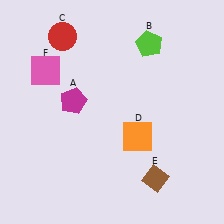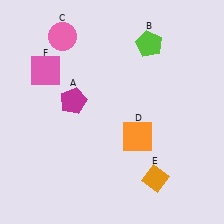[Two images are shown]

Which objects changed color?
C changed from red to pink. E changed from brown to orange.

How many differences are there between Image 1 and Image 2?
There are 2 differences between the two images.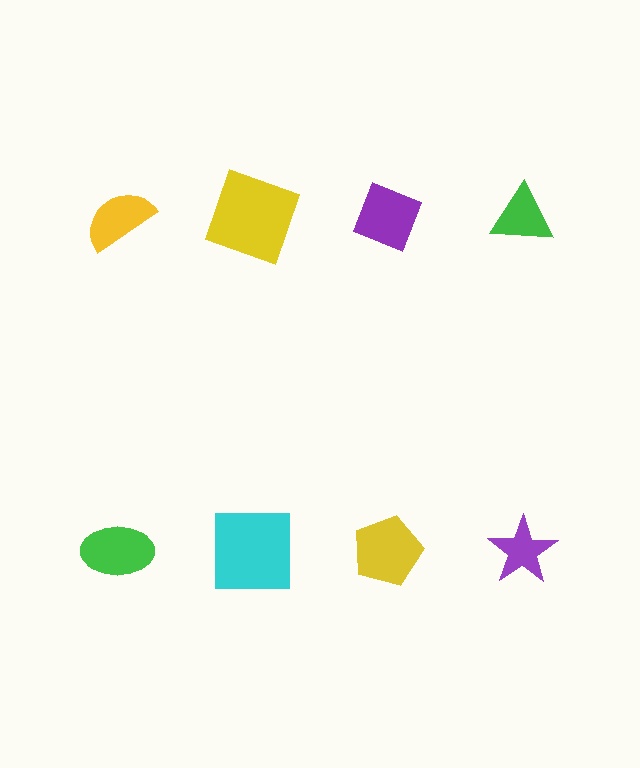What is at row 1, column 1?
A yellow semicircle.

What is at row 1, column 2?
A yellow square.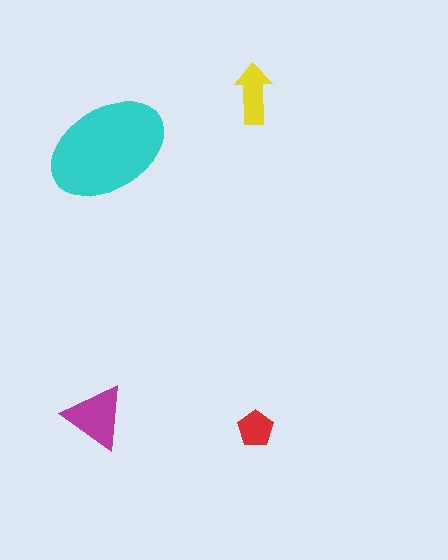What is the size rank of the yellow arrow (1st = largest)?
3rd.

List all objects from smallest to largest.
The red pentagon, the yellow arrow, the magenta triangle, the cyan ellipse.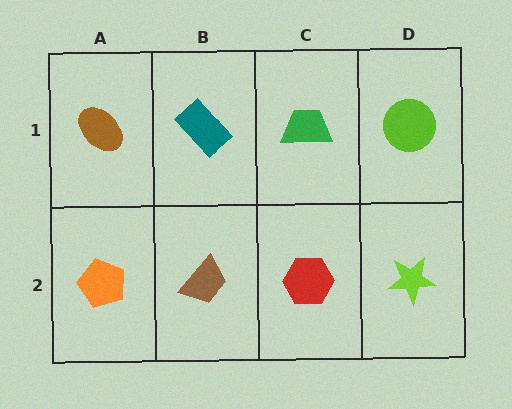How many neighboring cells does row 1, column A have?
2.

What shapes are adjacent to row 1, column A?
An orange pentagon (row 2, column A), a teal rectangle (row 1, column B).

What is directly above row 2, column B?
A teal rectangle.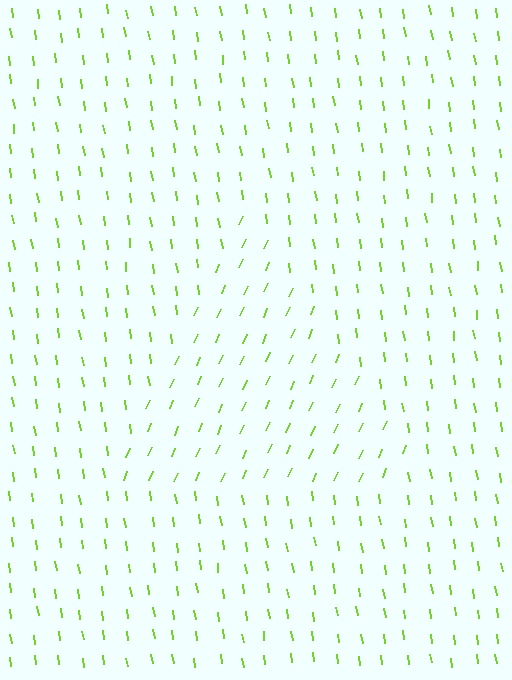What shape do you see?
I see a triangle.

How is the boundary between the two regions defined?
The boundary is defined purely by a change in line orientation (approximately 32 degrees difference). All lines are the same color and thickness.